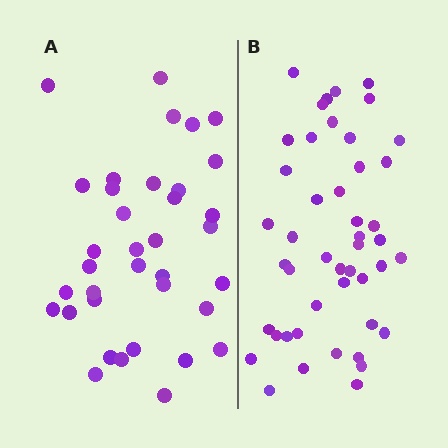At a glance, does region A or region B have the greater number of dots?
Region B (the right region) has more dots.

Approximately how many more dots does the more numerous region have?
Region B has roughly 10 or so more dots than region A.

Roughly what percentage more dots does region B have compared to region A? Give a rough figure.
About 30% more.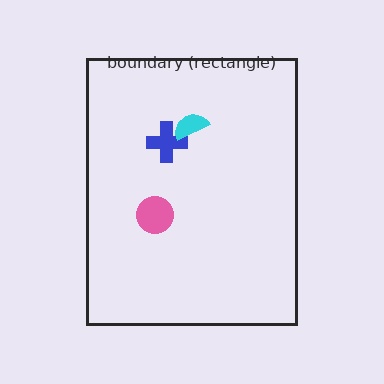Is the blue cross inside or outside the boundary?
Inside.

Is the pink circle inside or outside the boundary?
Inside.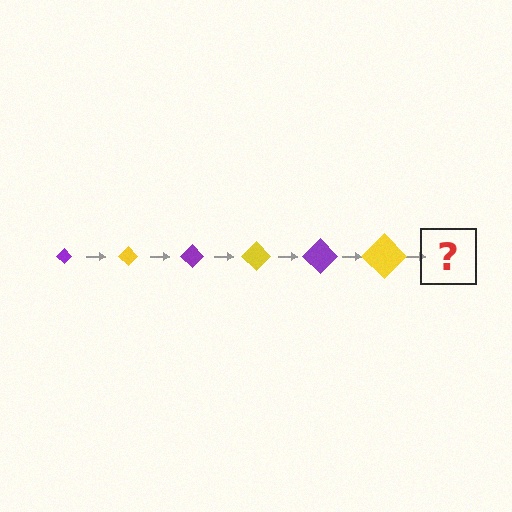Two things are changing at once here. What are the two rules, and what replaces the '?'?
The two rules are that the diamond grows larger each step and the color cycles through purple and yellow. The '?' should be a purple diamond, larger than the previous one.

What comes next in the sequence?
The next element should be a purple diamond, larger than the previous one.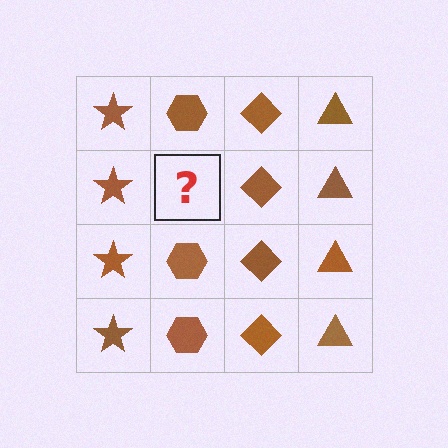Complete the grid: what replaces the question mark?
The question mark should be replaced with a brown hexagon.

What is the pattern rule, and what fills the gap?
The rule is that each column has a consistent shape. The gap should be filled with a brown hexagon.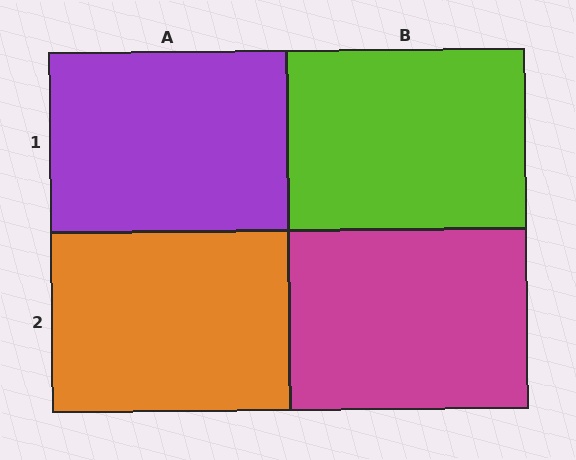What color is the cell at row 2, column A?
Orange.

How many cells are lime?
1 cell is lime.